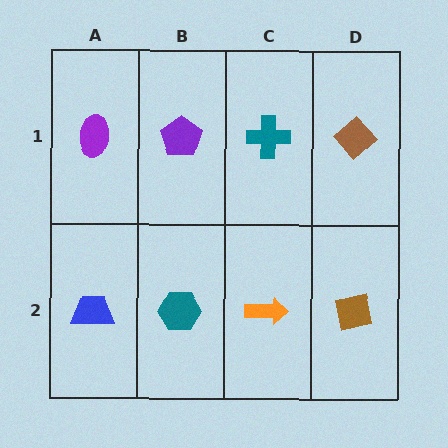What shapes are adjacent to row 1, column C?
An orange arrow (row 2, column C), a purple pentagon (row 1, column B), a brown diamond (row 1, column D).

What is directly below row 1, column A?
A blue trapezoid.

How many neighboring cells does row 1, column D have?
2.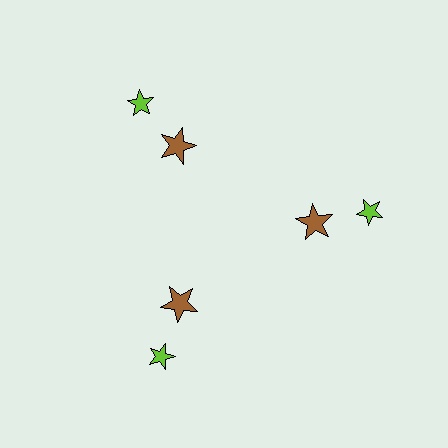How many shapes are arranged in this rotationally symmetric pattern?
There are 6 shapes, arranged in 3 groups of 2.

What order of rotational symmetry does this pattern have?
This pattern has 3-fold rotational symmetry.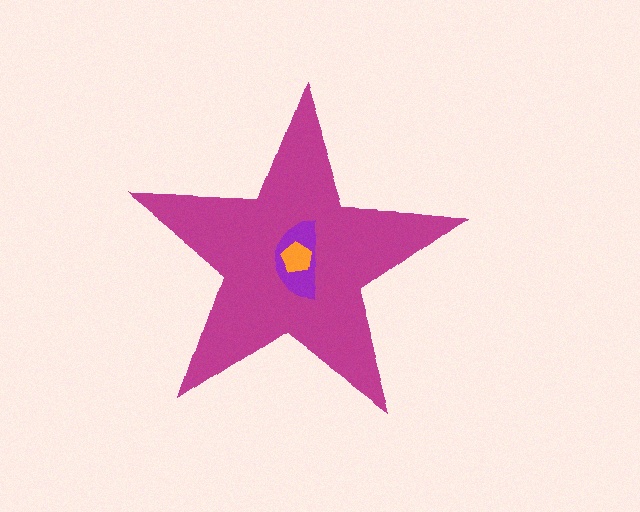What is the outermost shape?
The magenta star.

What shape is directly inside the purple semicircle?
The orange pentagon.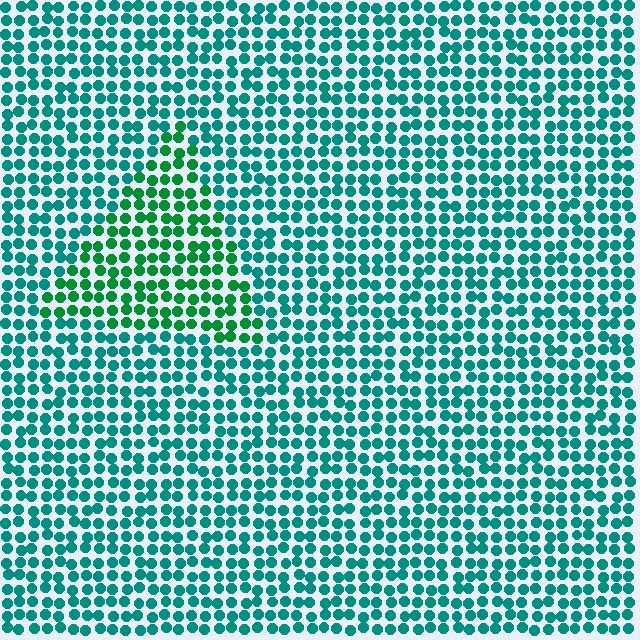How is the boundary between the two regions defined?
The boundary is defined purely by a slight shift in hue (about 32 degrees). Spacing, size, and orientation are identical on both sides.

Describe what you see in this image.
The image is filled with small teal elements in a uniform arrangement. A triangle-shaped region is visible where the elements are tinted to a slightly different hue, forming a subtle color boundary.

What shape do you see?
I see a triangle.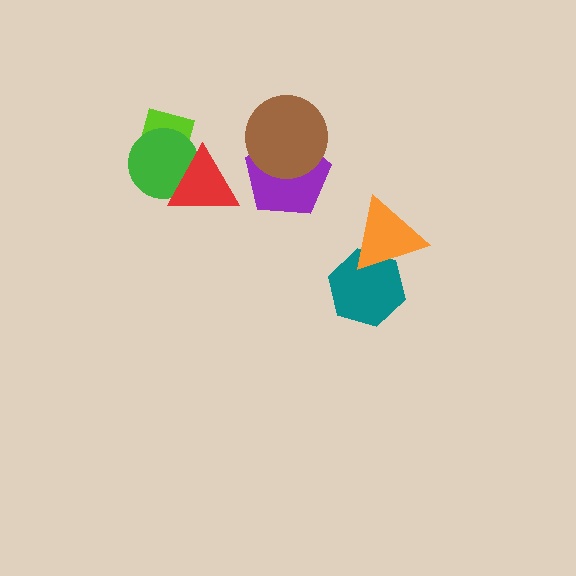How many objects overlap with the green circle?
2 objects overlap with the green circle.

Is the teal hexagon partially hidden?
Yes, it is partially covered by another shape.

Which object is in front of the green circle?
The red triangle is in front of the green circle.